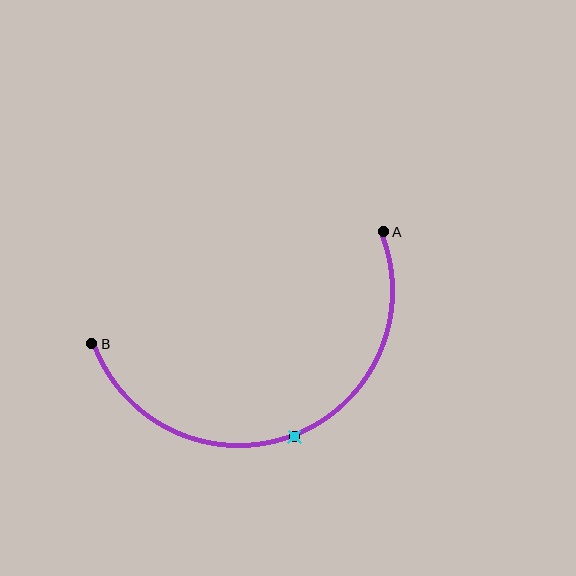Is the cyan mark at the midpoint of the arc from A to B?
Yes. The cyan mark lies on the arc at equal arc-length from both A and B — it is the arc midpoint.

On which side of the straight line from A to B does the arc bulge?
The arc bulges below the straight line connecting A and B.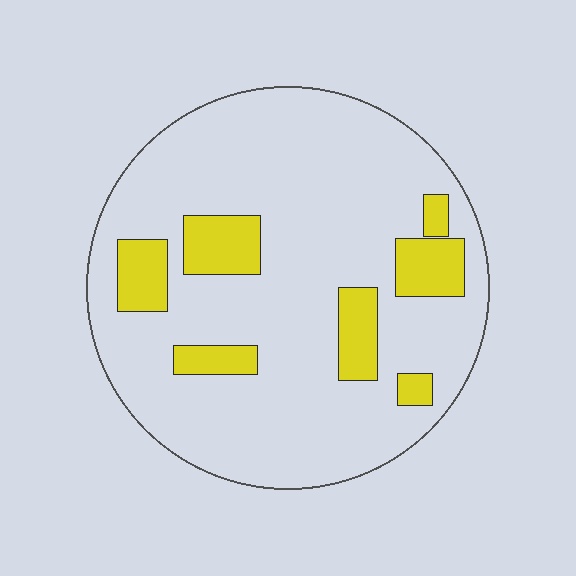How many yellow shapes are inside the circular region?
7.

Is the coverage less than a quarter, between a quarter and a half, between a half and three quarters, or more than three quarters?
Less than a quarter.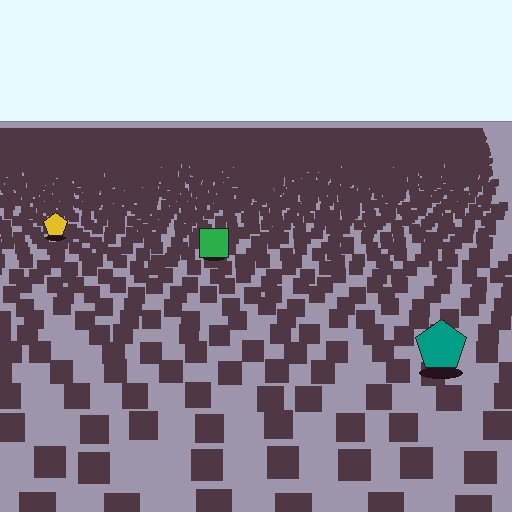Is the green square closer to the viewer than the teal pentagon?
No. The teal pentagon is closer — you can tell from the texture gradient: the ground texture is coarser near it.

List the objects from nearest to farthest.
From nearest to farthest: the teal pentagon, the green square, the yellow pentagon.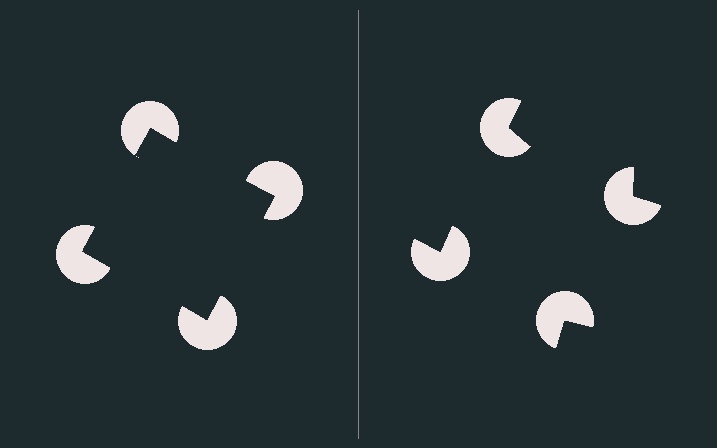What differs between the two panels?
The pac-man discs are positioned identically on both sides; only the wedge orientations differ. On the left they align to a square; on the right they are misaligned.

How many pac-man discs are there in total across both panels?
8 — 4 on each side.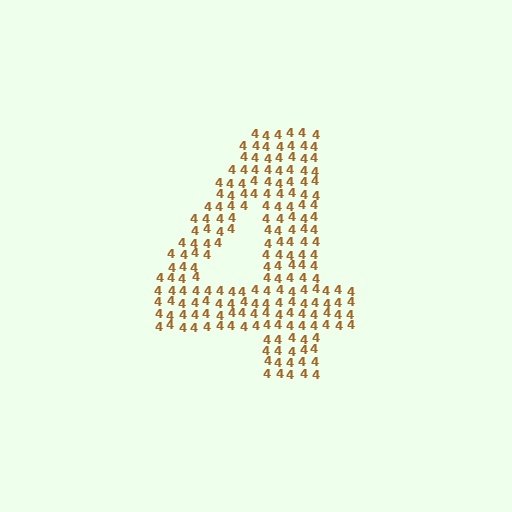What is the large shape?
The large shape is the digit 4.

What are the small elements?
The small elements are digit 4's.